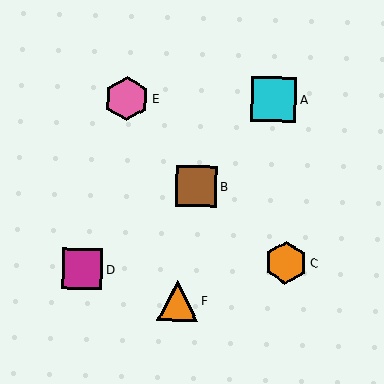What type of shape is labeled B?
Shape B is a brown square.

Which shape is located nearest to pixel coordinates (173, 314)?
The orange triangle (labeled F) at (178, 300) is nearest to that location.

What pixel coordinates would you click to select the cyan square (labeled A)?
Click at (274, 99) to select the cyan square A.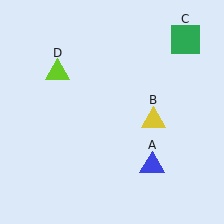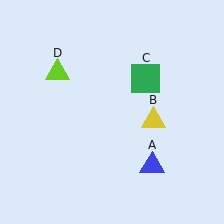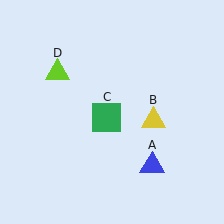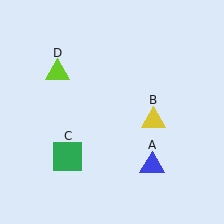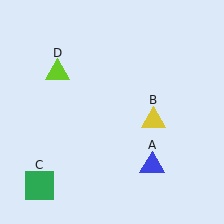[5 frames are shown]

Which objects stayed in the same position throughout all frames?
Blue triangle (object A) and yellow triangle (object B) and lime triangle (object D) remained stationary.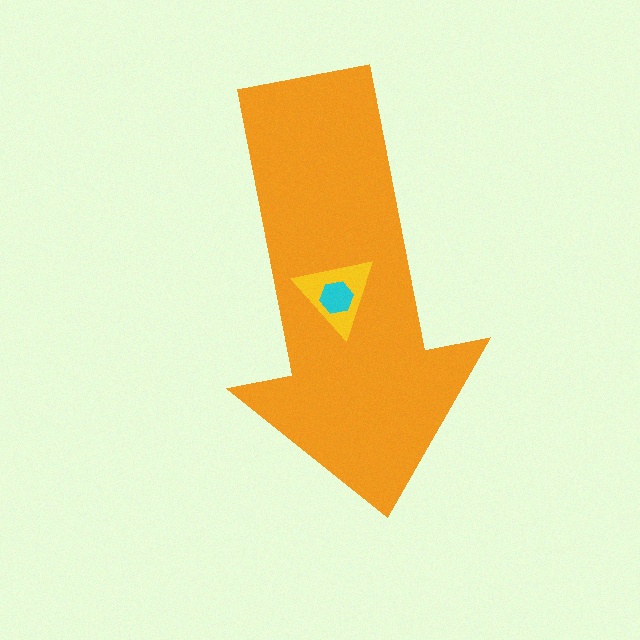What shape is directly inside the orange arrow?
The yellow triangle.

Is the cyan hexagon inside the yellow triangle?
Yes.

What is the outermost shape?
The orange arrow.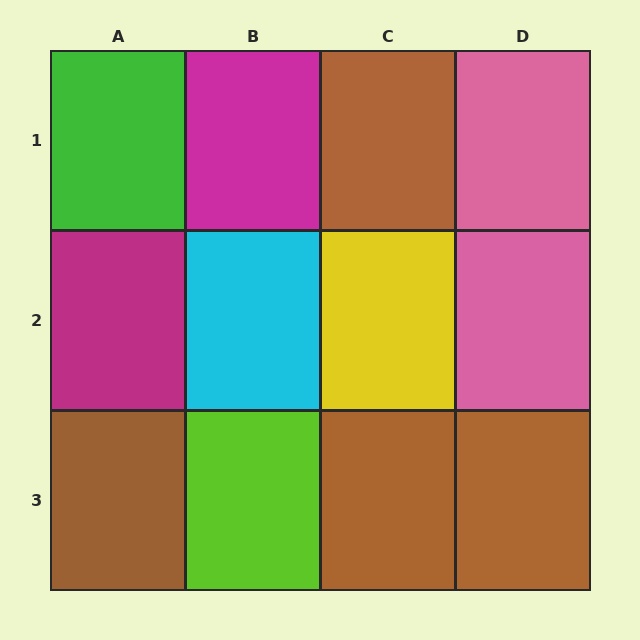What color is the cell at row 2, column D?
Pink.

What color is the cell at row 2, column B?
Cyan.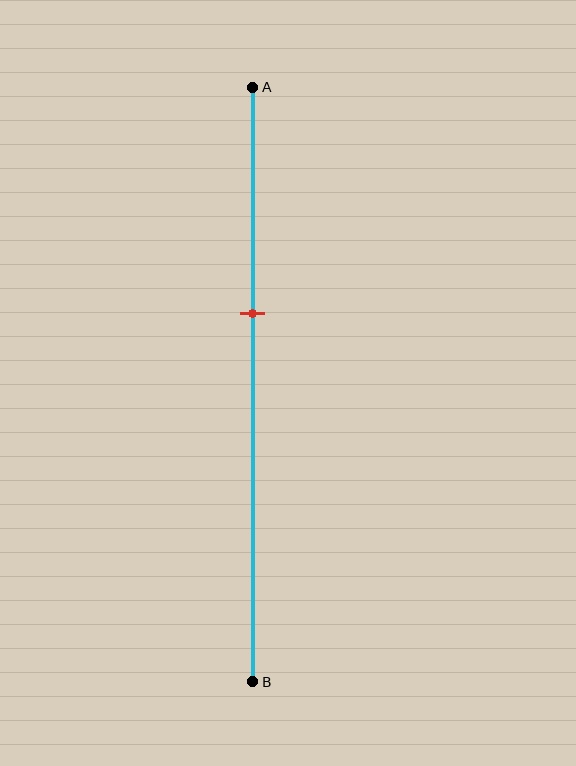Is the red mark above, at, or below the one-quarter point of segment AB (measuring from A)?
The red mark is below the one-quarter point of segment AB.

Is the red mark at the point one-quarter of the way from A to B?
No, the mark is at about 40% from A, not at the 25% one-quarter point.